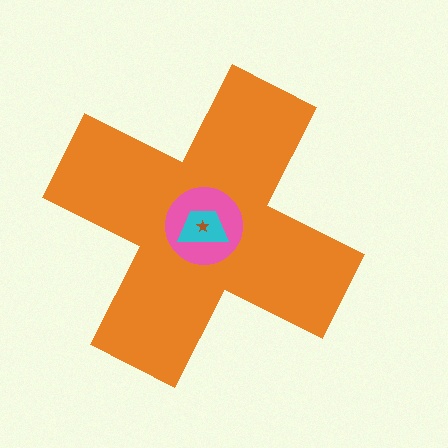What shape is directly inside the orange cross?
The pink circle.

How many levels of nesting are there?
4.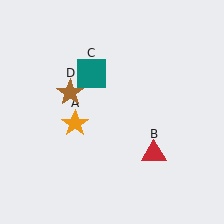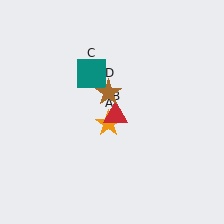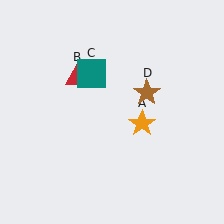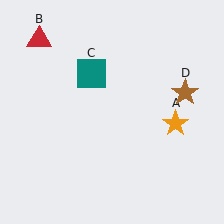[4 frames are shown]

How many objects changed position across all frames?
3 objects changed position: orange star (object A), red triangle (object B), brown star (object D).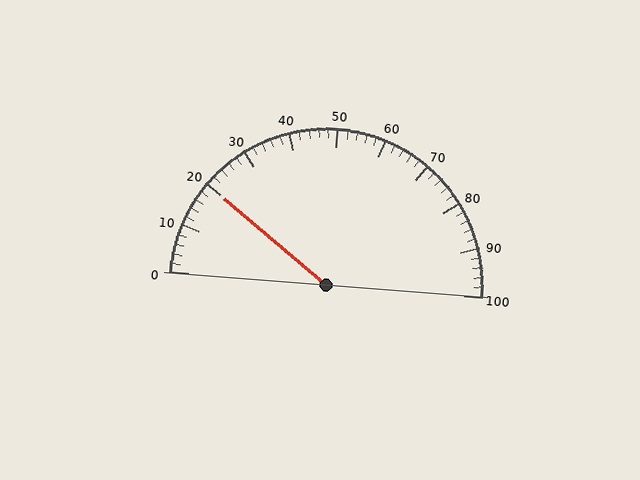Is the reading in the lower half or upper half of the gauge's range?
The reading is in the lower half of the range (0 to 100).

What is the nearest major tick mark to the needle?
The nearest major tick mark is 20.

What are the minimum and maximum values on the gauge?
The gauge ranges from 0 to 100.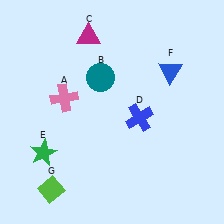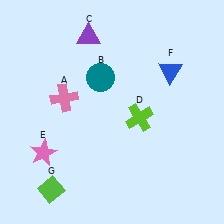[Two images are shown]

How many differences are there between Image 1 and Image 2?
There are 3 differences between the two images.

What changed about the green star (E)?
In Image 1, E is green. In Image 2, it changed to pink.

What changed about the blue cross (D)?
In Image 1, D is blue. In Image 2, it changed to lime.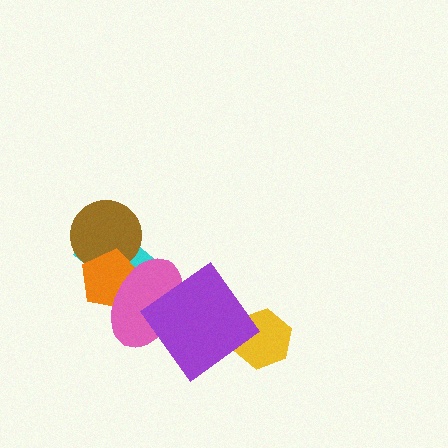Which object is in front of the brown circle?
The orange pentagon is in front of the brown circle.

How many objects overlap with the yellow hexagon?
1 object overlaps with the yellow hexagon.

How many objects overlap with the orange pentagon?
3 objects overlap with the orange pentagon.